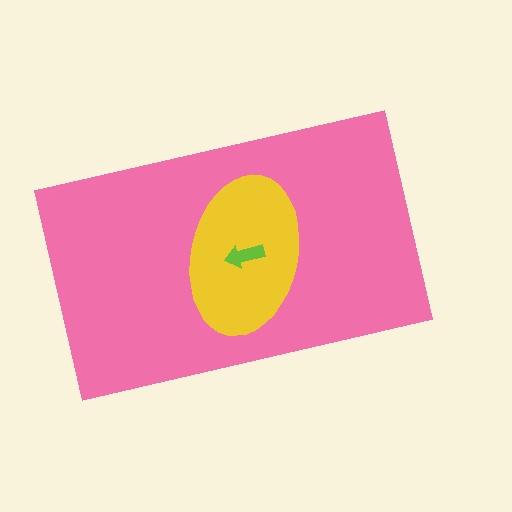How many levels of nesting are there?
3.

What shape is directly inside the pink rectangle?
The yellow ellipse.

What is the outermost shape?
The pink rectangle.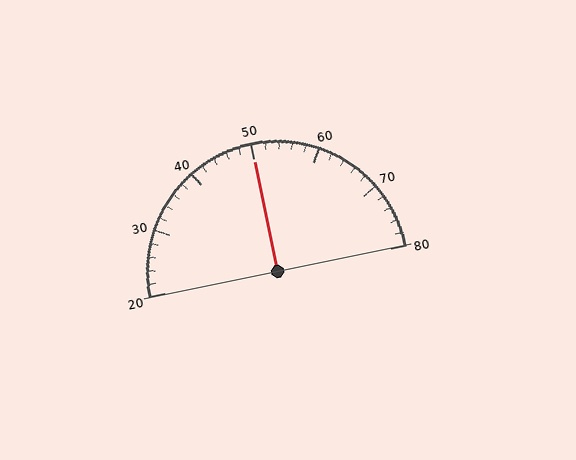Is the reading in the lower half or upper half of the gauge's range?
The reading is in the upper half of the range (20 to 80).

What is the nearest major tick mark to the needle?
The nearest major tick mark is 50.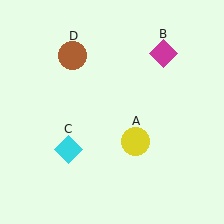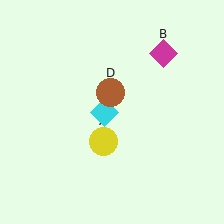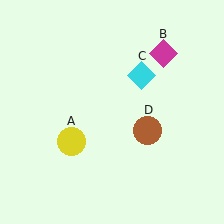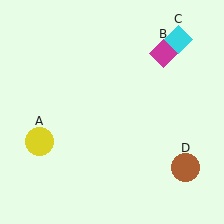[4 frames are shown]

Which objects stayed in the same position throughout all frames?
Magenta diamond (object B) remained stationary.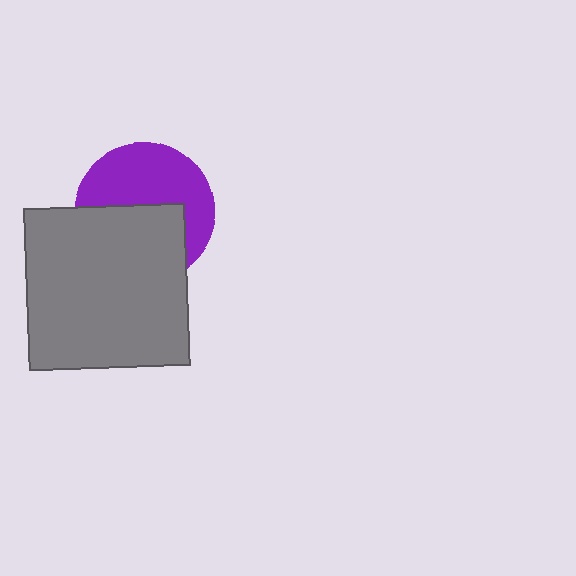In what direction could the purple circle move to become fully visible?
The purple circle could move up. That would shift it out from behind the gray square entirely.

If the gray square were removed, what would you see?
You would see the complete purple circle.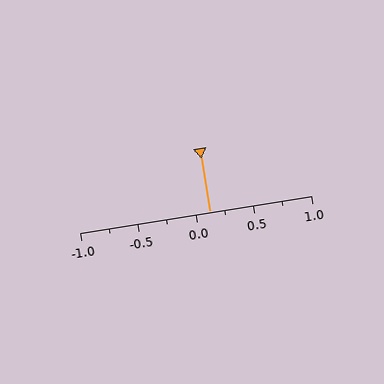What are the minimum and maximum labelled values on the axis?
The axis runs from -1.0 to 1.0.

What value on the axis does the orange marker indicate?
The marker indicates approximately 0.12.